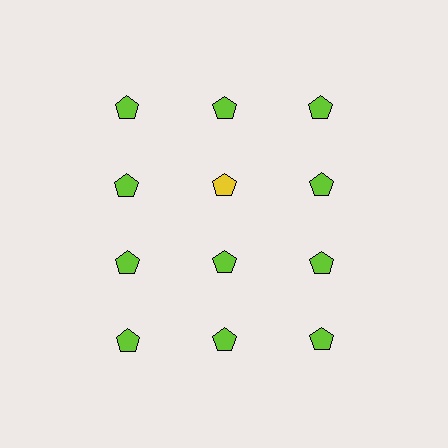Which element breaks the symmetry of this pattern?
The yellow pentagon in the second row, second from left column breaks the symmetry. All other shapes are lime pentagons.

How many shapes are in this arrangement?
There are 12 shapes arranged in a grid pattern.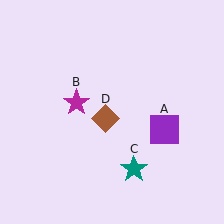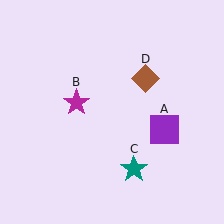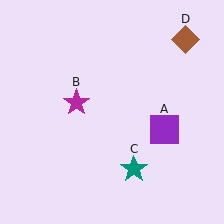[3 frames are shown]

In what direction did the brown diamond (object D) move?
The brown diamond (object D) moved up and to the right.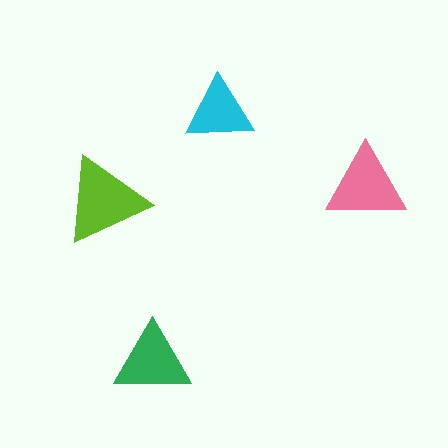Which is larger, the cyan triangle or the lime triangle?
The lime one.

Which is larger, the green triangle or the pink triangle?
The pink one.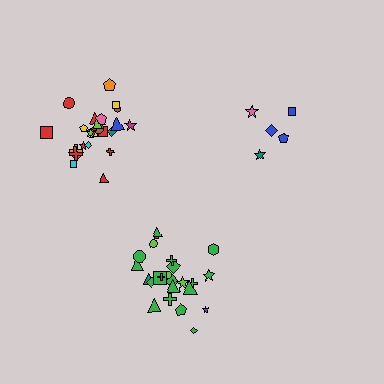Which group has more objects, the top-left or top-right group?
The top-left group.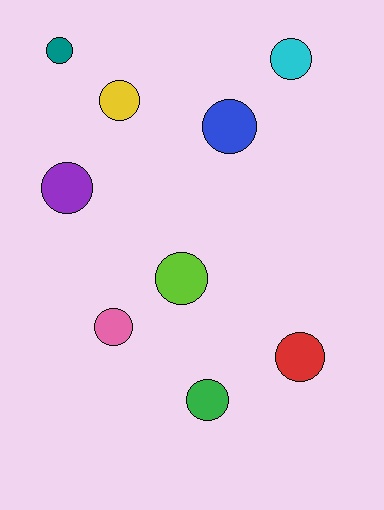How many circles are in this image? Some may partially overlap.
There are 9 circles.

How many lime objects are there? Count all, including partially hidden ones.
There is 1 lime object.